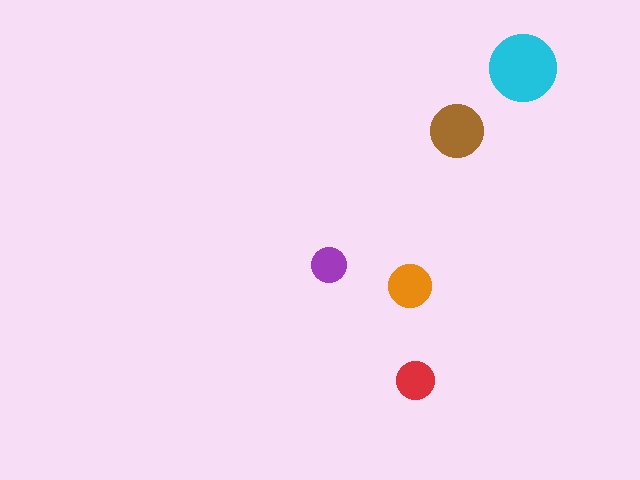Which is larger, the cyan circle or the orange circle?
The cyan one.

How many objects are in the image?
There are 5 objects in the image.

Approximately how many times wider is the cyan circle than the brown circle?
About 1.5 times wider.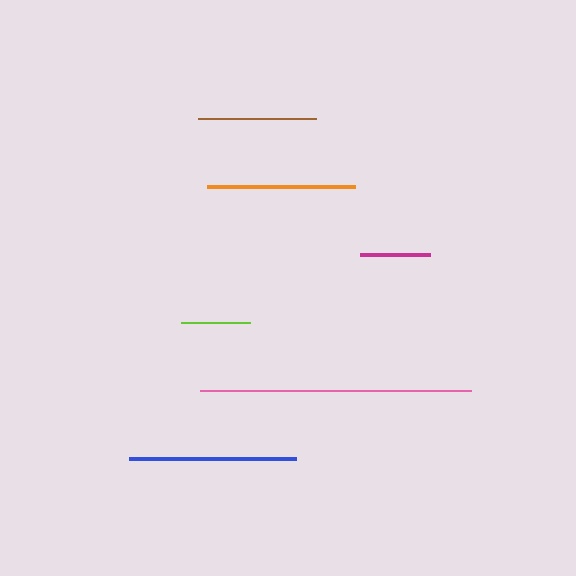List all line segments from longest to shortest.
From longest to shortest: pink, blue, orange, brown, magenta, lime.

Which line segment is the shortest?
The lime line is the shortest at approximately 69 pixels.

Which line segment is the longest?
The pink line is the longest at approximately 271 pixels.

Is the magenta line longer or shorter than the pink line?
The pink line is longer than the magenta line.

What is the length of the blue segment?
The blue segment is approximately 167 pixels long.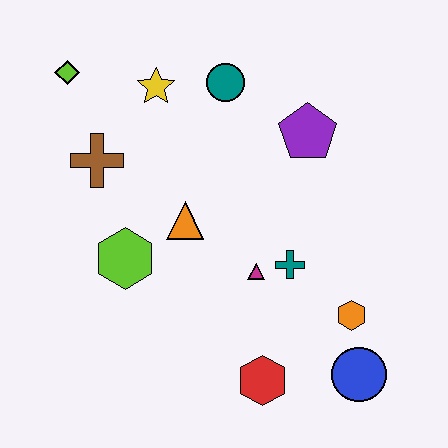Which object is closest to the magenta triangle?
The teal cross is closest to the magenta triangle.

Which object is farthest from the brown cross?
The blue circle is farthest from the brown cross.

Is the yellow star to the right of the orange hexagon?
No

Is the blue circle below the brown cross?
Yes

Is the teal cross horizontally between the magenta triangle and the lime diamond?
No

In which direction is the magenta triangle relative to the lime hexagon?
The magenta triangle is to the right of the lime hexagon.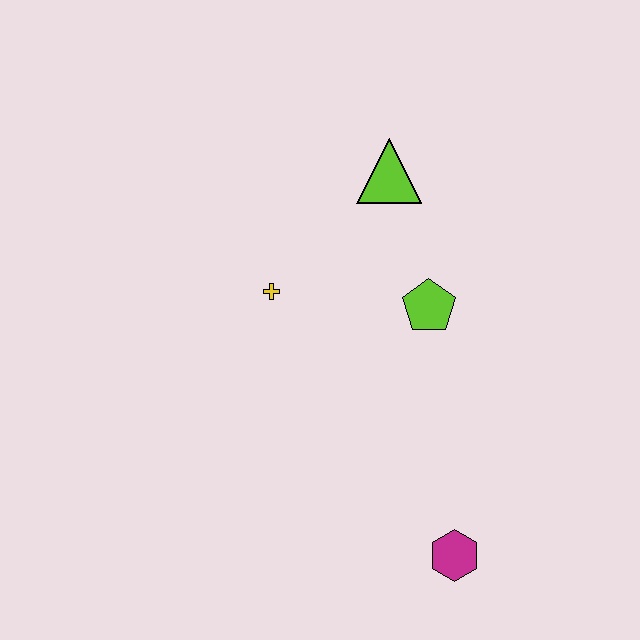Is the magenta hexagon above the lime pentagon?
No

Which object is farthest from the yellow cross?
The magenta hexagon is farthest from the yellow cross.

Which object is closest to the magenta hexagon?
The lime pentagon is closest to the magenta hexagon.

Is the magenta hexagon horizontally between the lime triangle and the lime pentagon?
No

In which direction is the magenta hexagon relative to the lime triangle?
The magenta hexagon is below the lime triangle.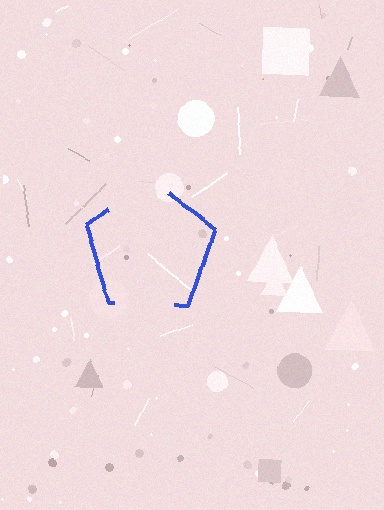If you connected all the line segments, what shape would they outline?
They would outline a pentagon.